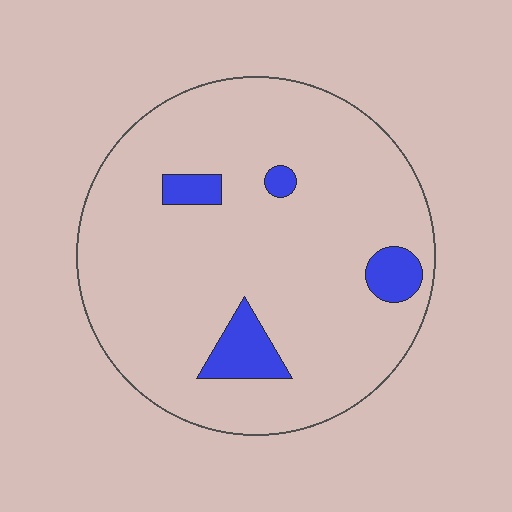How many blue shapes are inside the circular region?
4.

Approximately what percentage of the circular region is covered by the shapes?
Approximately 10%.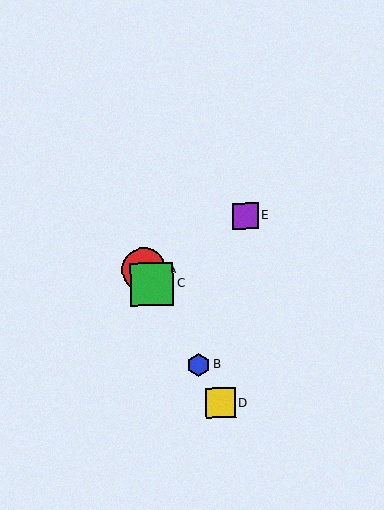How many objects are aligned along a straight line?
4 objects (A, B, C, D) are aligned along a straight line.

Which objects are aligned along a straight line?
Objects A, B, C, D are aligned along a straight line.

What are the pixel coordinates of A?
Object A is at (144, 270).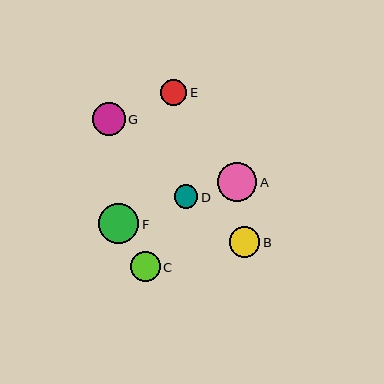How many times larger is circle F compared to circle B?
Circle F is approximately 1.3 times the size of circle B.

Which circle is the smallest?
Circle D is the smallest with a size of approximately 24 pixels.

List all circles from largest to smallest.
From largest to smallest: F, A, G, B, C, E, D.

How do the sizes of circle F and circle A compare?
Circle F and circle A are approximately the same size.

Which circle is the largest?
Circle F is the largest with a size of approximately 40 pixels.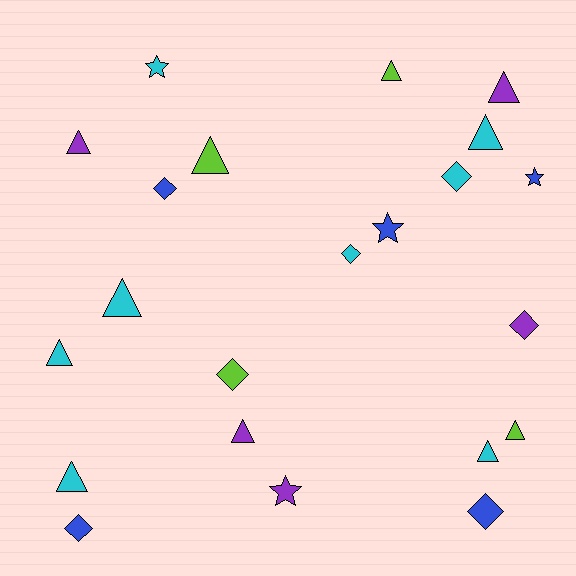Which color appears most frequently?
Cyan, with 8 objects.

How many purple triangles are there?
There are 3 purple triangles.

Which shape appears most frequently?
Triangle, with 11 objects.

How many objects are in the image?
There are 22 objects.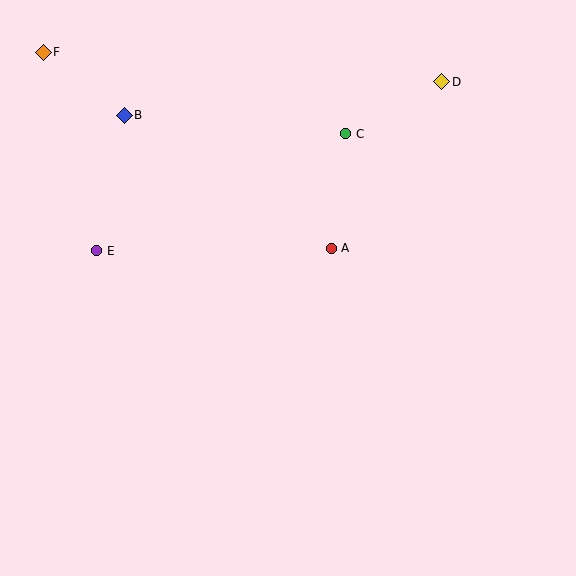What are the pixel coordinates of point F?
Point F is at (43, 52).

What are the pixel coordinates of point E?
Point E is at (97, 251).